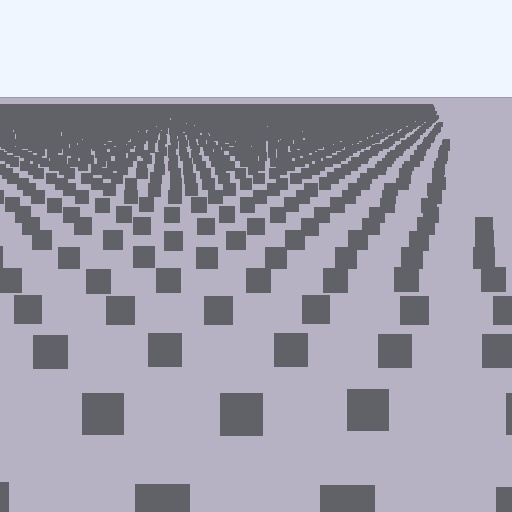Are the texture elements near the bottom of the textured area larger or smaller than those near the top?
Larger. Near the bottom, elements are closer to the viewer and appear at a bigger on-screen size.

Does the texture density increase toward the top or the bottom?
Density increases toward the top.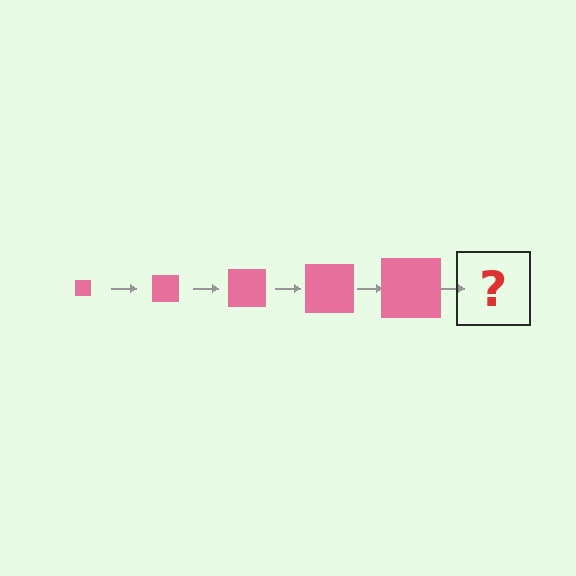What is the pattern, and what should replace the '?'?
The pattern is that the square gets progressively larger each step. The '?' should be a pink square, larger than the previous one.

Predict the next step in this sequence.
The next step is a pink square, larger than the previous one.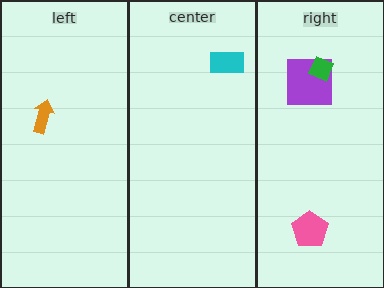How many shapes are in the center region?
1.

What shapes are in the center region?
The cyan rectangle.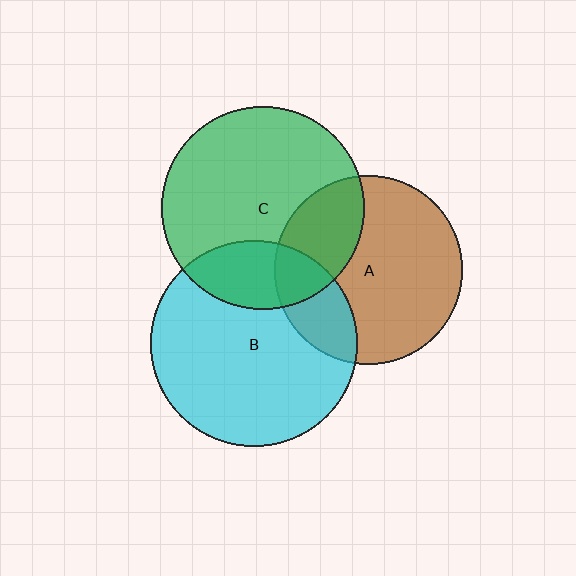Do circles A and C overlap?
Yes.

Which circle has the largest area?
Circle B (cyan).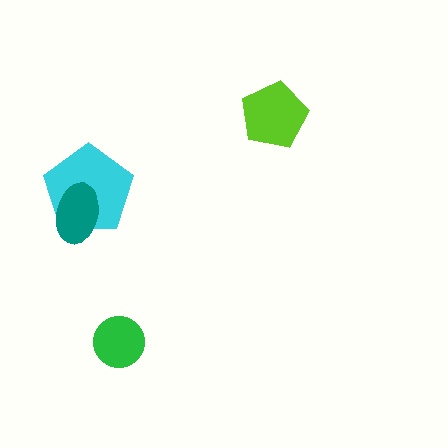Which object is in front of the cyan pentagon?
The teal ellipse is in front of the cyan pentagon.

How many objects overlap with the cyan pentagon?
1 object overlaps with the cyan pentagon.